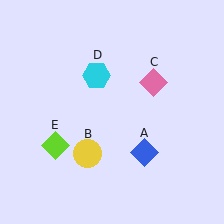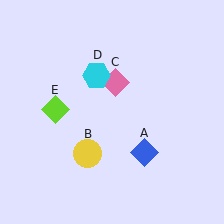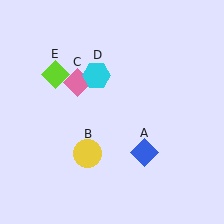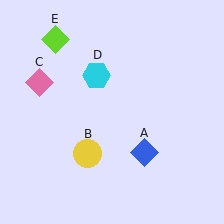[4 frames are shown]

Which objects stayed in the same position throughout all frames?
Blue diamond (object A) and yellow circle (object B) and cyan hexagon (object D) remained stationary.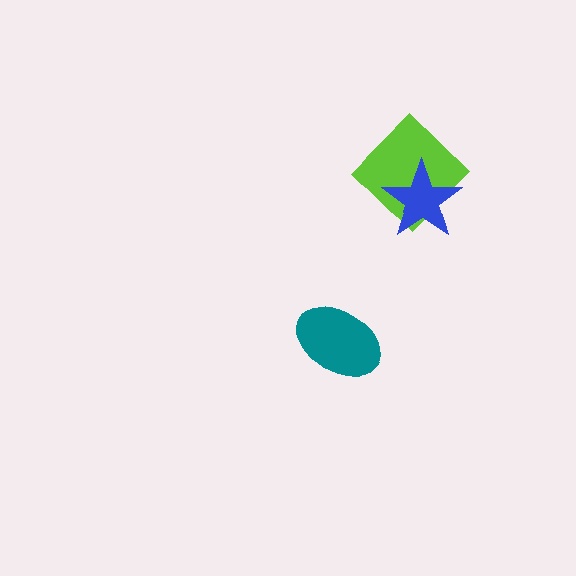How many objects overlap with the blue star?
1 object overlaps with the blue star.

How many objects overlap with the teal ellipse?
0 objects overlap with the teal ellipse.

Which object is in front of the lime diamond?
The blue star is in front of the lime diamond.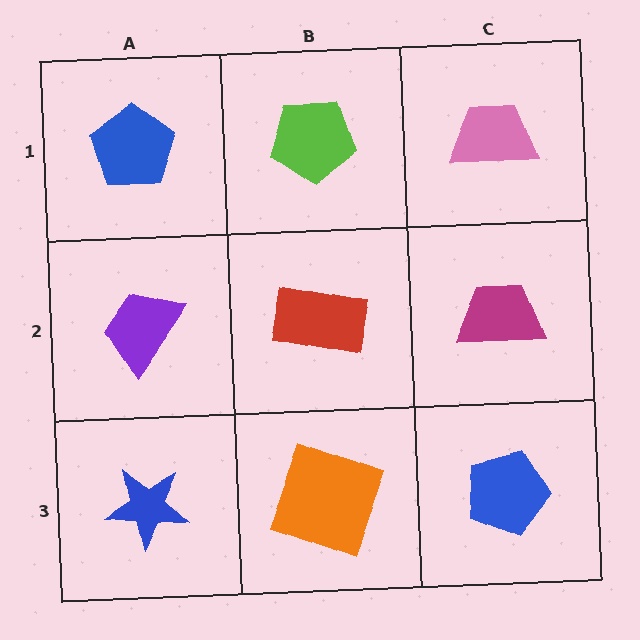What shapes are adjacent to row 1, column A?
A purple trapezoid (row 2, column A), a lime pentagon (row 1, column B).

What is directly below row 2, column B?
An orange square.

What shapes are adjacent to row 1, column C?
A magenta trapezoid (row 2, column C), a lime pentagon (row 1, column B).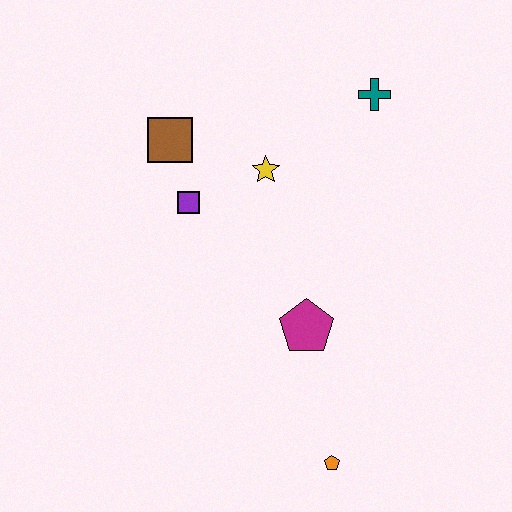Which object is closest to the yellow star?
The purple square is closest to the yellow star.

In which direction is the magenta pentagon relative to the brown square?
The magenta pentagon is below the brown square.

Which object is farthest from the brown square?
The orange pentagon is farthest from the brown square.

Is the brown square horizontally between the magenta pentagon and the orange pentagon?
No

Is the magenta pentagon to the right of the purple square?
Yes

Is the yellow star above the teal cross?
No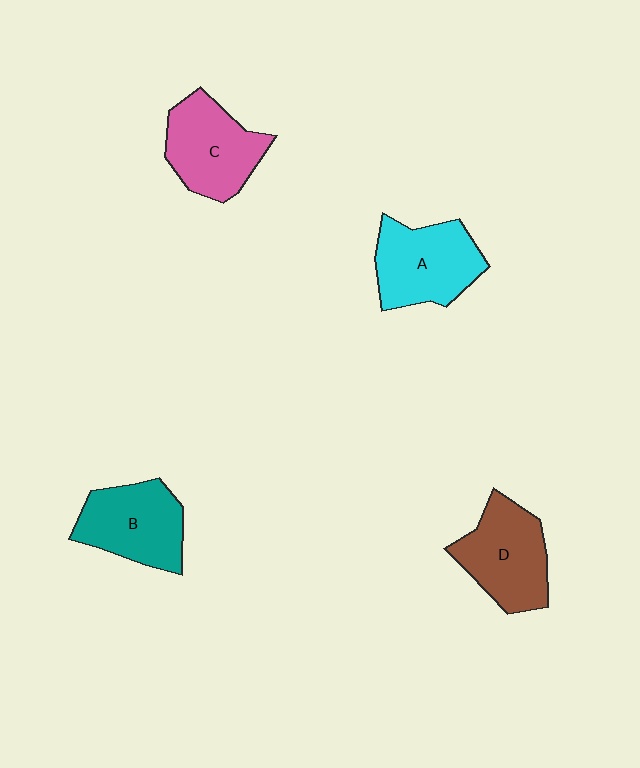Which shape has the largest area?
Shape A (cyan).